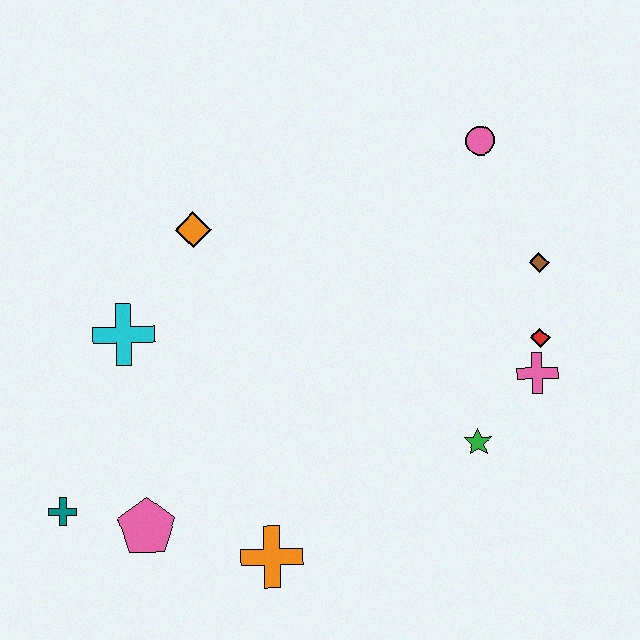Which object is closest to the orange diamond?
The cyan cross is closest to the orange diamond.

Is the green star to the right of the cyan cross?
Yes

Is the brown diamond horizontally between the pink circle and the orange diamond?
No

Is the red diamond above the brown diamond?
No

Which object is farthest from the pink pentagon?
The pink circle is farthest from the pink pentagon.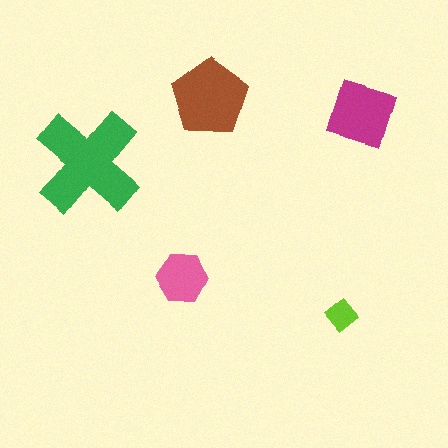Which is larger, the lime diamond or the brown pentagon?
The brown pentagon.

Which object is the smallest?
The lime diamond.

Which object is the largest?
The green cross.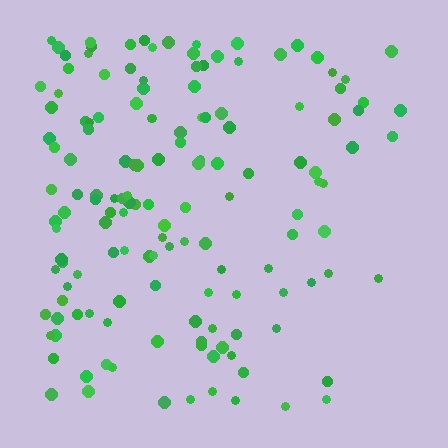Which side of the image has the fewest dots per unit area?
The right.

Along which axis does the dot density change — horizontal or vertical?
Horizontal.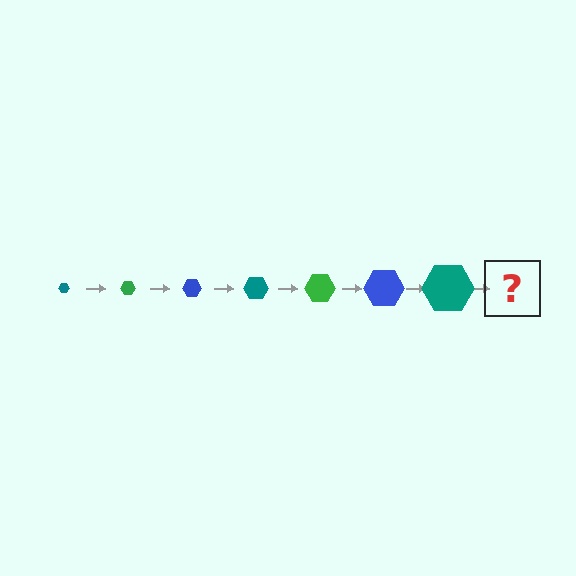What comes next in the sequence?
The next element should be a green hexagon, larger than the previous one.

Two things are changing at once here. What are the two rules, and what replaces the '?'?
The two rules are that the hexagon grows larger each step and the color cycles through teal, green, and blue. The '?' should be a green hexagon, larger than the previous one.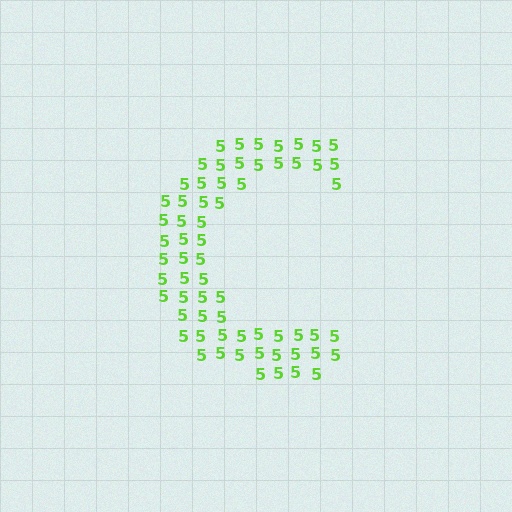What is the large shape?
The large shape is the letter C.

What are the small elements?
The small elements are digit 5's.